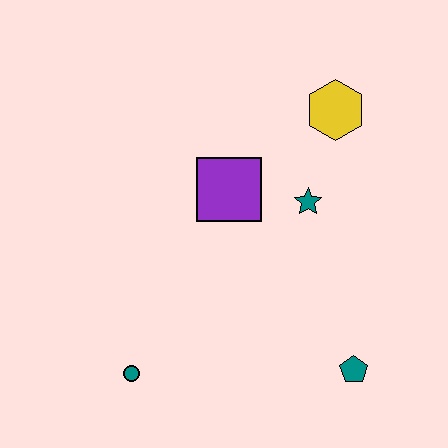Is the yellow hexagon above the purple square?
Yes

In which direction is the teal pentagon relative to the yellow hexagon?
The teal pentagon is below the yellow hexagon.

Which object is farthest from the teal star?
The teal circle is farthest from the teal star.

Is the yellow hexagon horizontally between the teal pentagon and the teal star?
Yes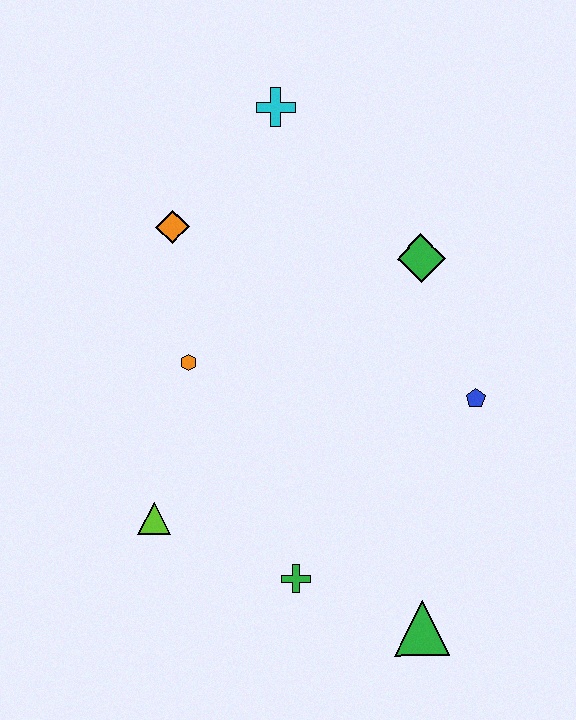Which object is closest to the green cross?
The green triangle is closest to the green cross.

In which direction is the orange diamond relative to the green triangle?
The orange diamond is above the green triangle.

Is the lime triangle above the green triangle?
Yes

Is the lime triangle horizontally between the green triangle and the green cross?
No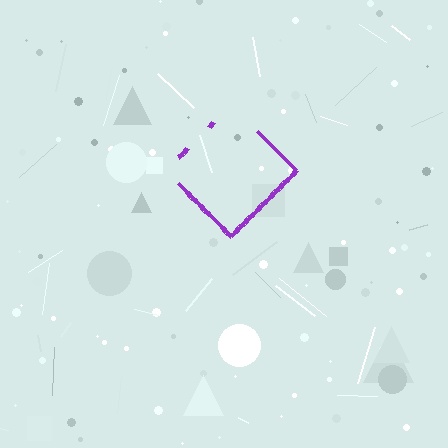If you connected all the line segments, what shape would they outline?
They would outline a diamond.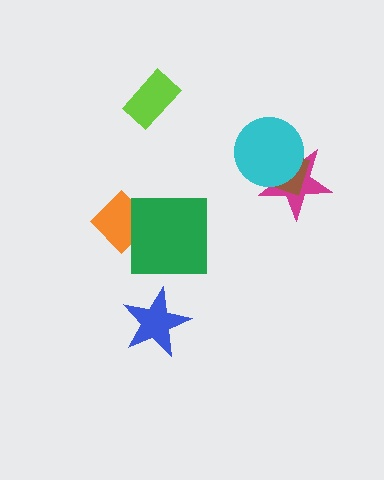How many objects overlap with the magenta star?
2 objects overlap with the magenta star.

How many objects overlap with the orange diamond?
1 object overlaps with the orange diamond.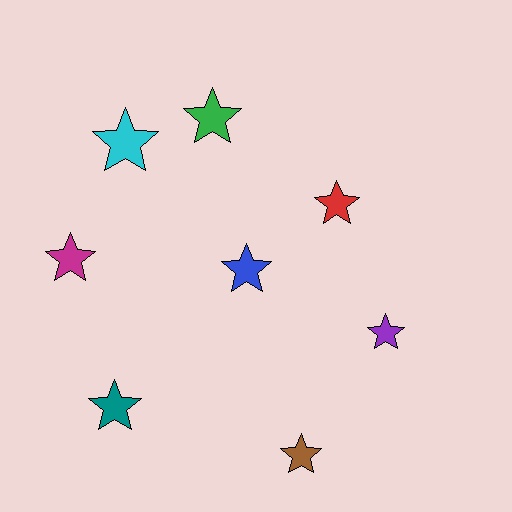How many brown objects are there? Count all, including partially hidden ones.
There is 1 brown object.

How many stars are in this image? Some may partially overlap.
There are 8 stars.